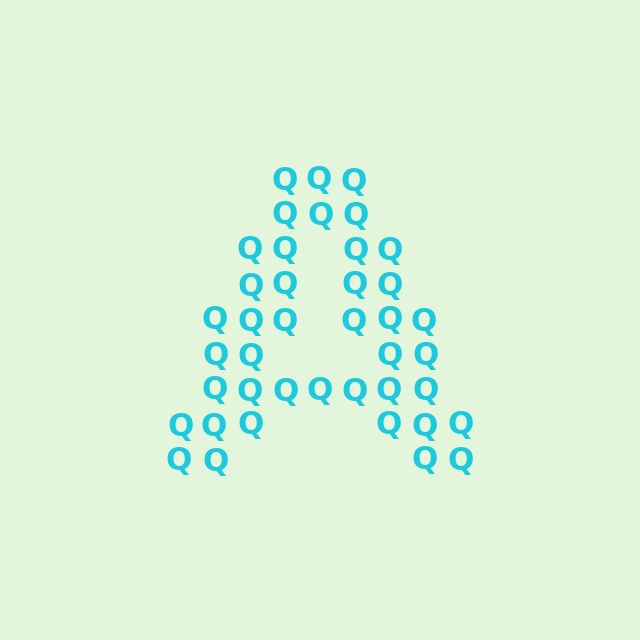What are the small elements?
The small elements are letter Q's.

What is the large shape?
The large shape is the letter A.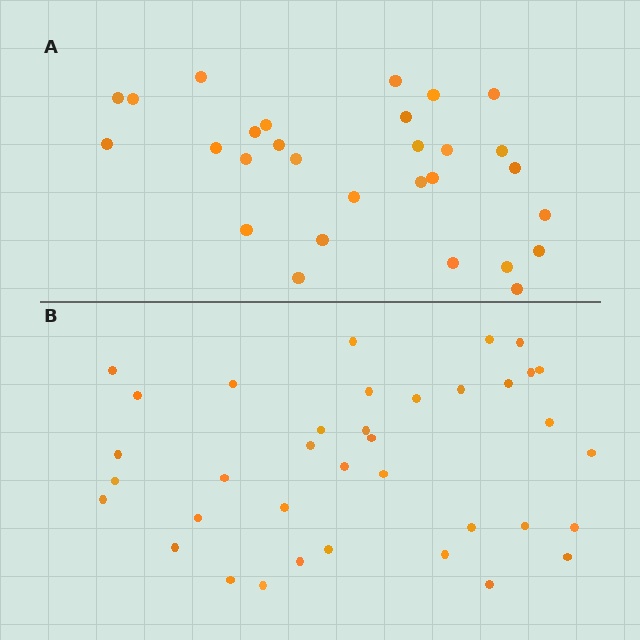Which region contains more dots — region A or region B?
Region B (the bottom region) has more dots.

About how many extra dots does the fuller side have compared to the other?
Region B has roughly 8 or so more dots than region A.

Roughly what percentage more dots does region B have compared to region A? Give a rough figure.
About 30% more.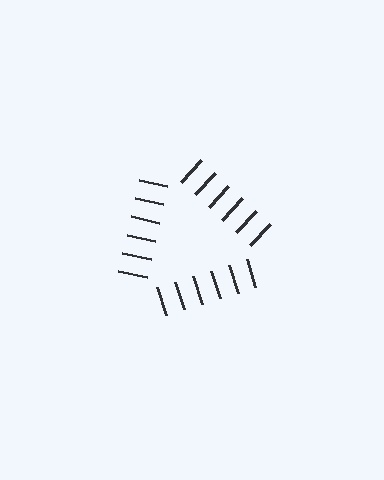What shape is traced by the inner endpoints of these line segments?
An illusory triangle — the line segments terminate on its edges but no continuous stroke is drawn.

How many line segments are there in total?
18 — 6 along each of the 3 edges.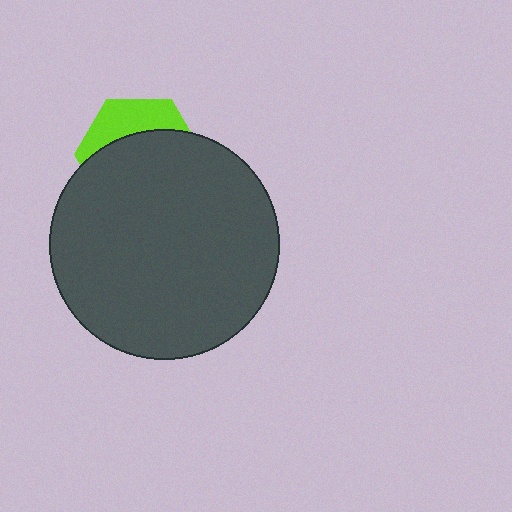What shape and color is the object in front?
The object in front is a dark gray circle.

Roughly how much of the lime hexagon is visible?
A small part of it is visible (roughly 31%).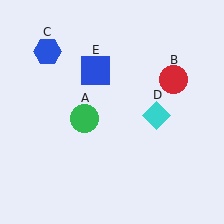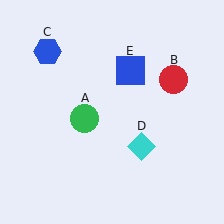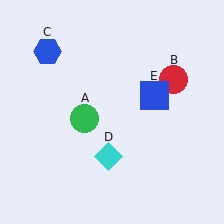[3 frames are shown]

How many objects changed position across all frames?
2 objects changed position: cyan diamond (object D), blue square (object E).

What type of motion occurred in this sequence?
The cyan diamond (object D), blue square (object E) rotated clockwise around the center of the scene.